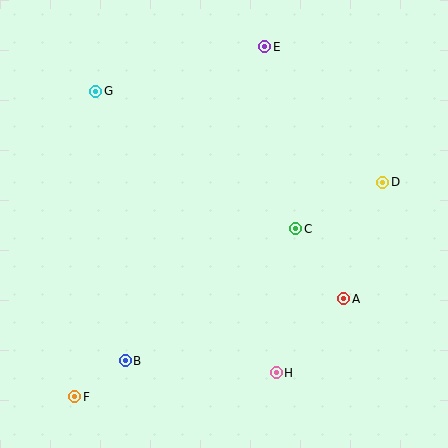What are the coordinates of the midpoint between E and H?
The midpoint between E and H is at (271, 210).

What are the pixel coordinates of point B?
Point B is at (125, 361).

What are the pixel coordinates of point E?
Point E is at (265, 47).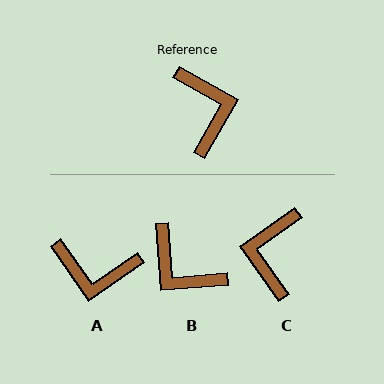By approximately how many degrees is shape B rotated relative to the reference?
Approximately 146 degrees clockwise.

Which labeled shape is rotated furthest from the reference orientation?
C, about 155 degrees away.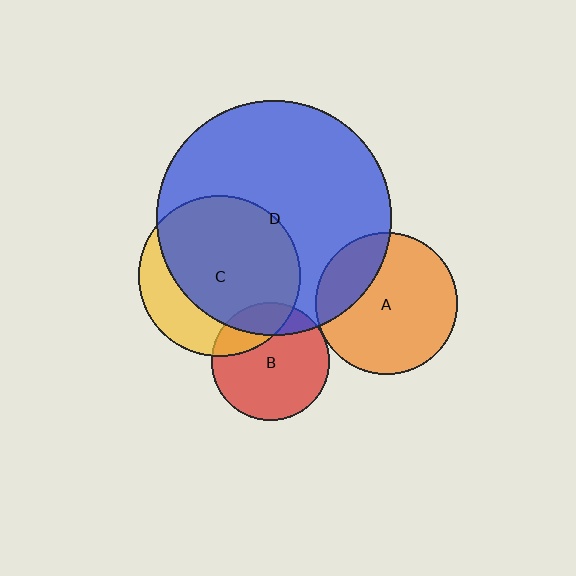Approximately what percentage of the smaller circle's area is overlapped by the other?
Approximately 20%.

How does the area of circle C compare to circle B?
Approximately 1.9 times.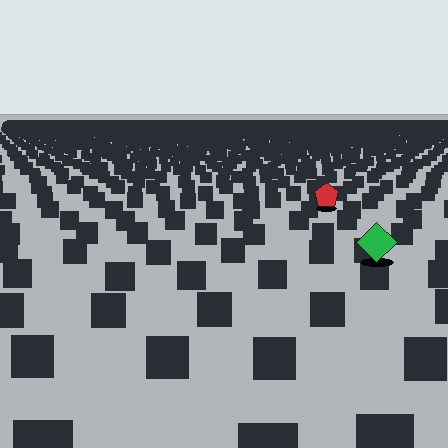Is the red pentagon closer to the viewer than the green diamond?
No. The green diamond is closer — you can tell from the texture gradient: the ground texture is coarser near it.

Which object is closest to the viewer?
The green diamond is closest. The texture marks near it are larger and more spread out.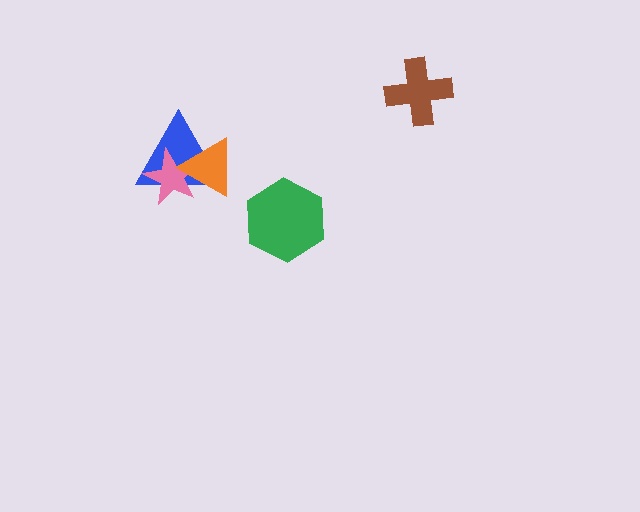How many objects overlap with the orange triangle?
2 objects overlap with the orange triangle.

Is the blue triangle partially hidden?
Yes, it is partially covered by another shape.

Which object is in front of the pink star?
The orange triangle is in front of the pink star.